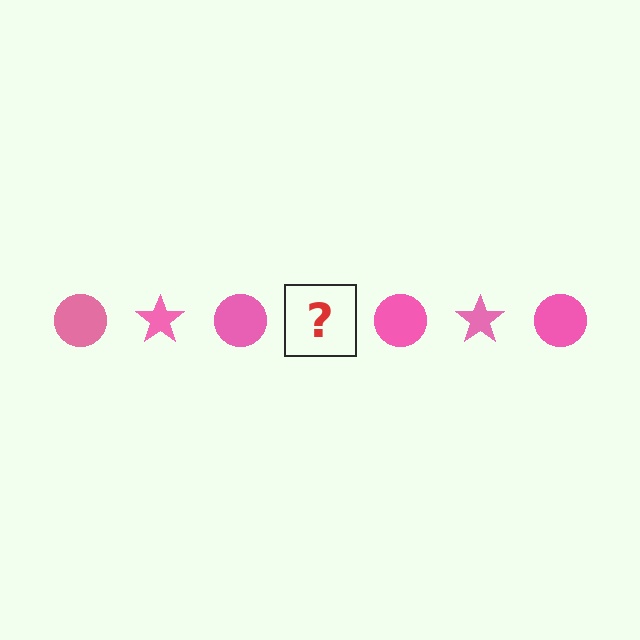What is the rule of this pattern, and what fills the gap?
The rule is that the pattern cycles through circle, star shapes in pink. The gap should be filled with a pink star.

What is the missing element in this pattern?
The missing element is a pink star.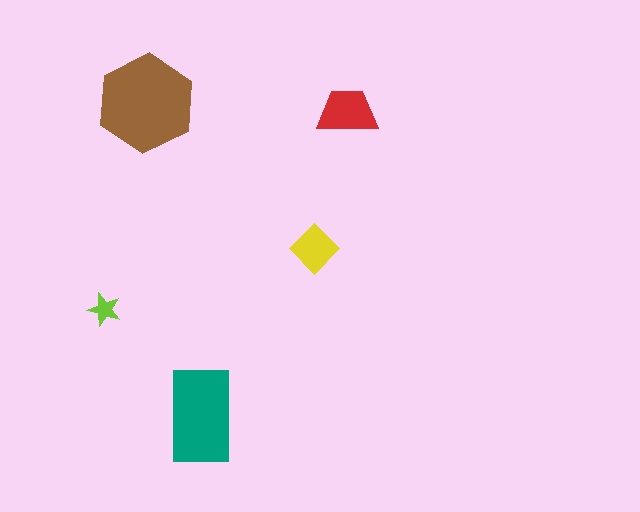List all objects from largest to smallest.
The brown hexagon, the teal rectangle, the red trapezoid, the yellow diamond, the lime star.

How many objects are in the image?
There are 5 objects in the image.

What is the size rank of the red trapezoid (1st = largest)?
3rd.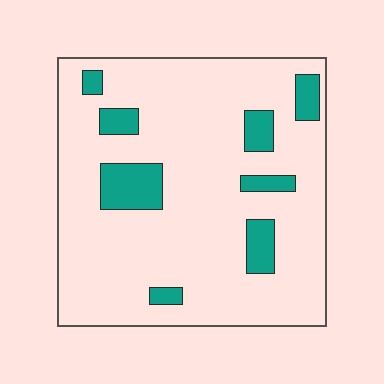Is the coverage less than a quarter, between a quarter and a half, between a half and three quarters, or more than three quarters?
Less than a quarter.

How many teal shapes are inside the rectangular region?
8.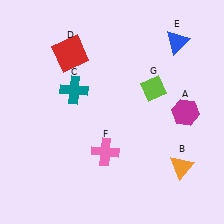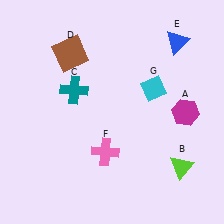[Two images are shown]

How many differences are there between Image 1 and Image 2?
There are 3 differences between the two images.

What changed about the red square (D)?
In Image 1, D is red. In Image 2, it changed to brown.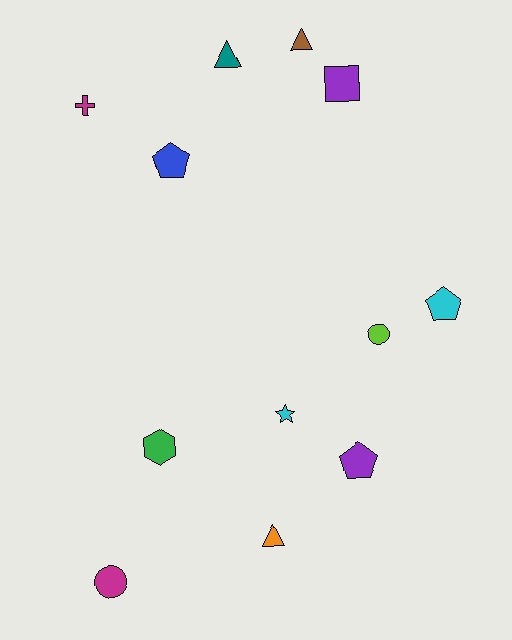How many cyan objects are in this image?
There are 2 cyan objects.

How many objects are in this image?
There are 12 objects.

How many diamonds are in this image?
There are no diamonds.